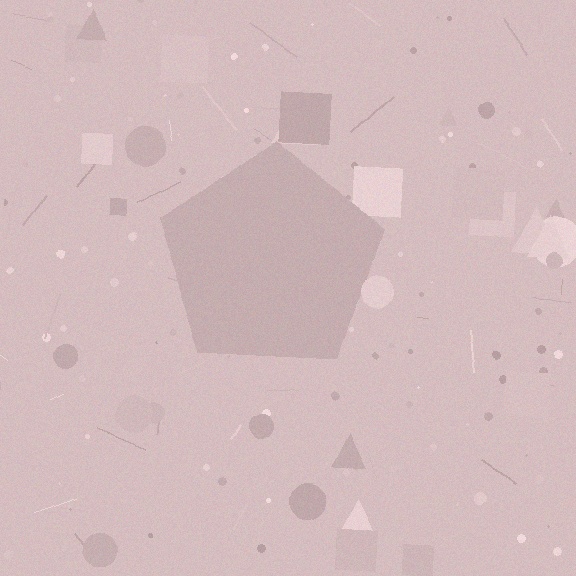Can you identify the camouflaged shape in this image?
The camouflaged shape is a pentagon.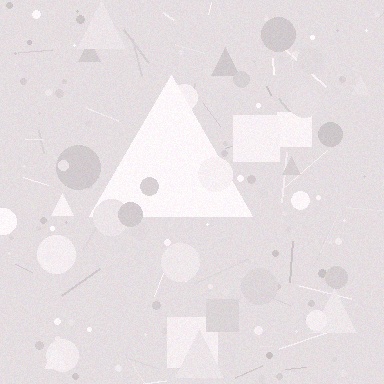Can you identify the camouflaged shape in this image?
The camouflaged shape is a triangle.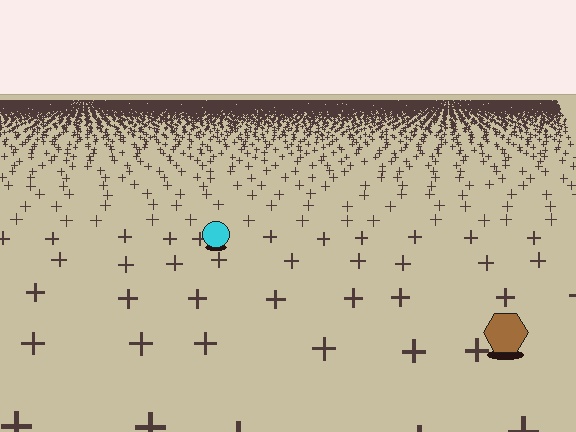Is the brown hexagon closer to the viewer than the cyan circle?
Yes. The brown hexagon is closer — you can tell from the texture gradient: the ground texture is coarser near it.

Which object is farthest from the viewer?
The cyan circle is farthest from the viewer. It appears smaller and the ground texture around it is denser.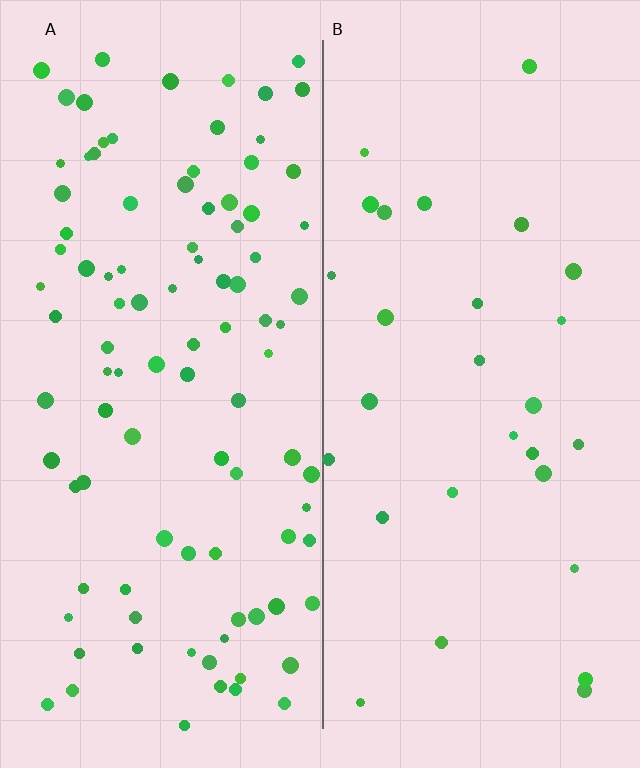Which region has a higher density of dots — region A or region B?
A (the left).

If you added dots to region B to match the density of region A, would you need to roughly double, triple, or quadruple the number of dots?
Approximately triple.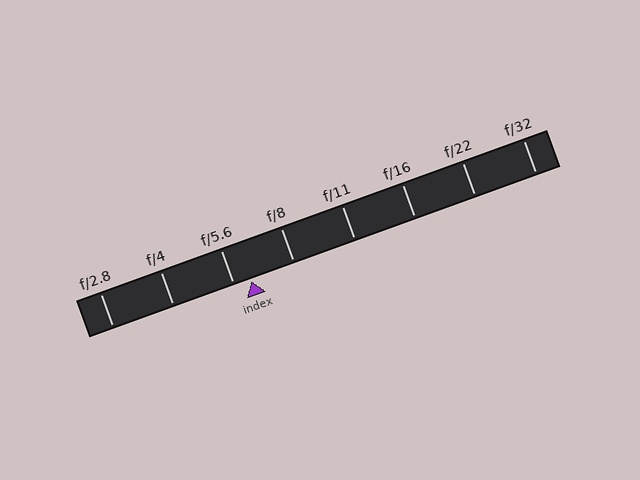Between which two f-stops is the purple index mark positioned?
The index mark is between f/5.6 and f/8.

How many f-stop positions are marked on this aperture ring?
There are 8 f-stop positions marked.